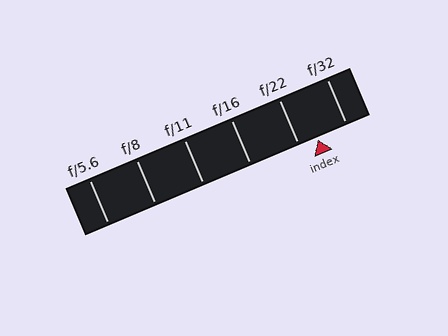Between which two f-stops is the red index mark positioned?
The index mark is between f/22 and f/32.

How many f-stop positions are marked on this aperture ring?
There are 6 f-stop positions marked.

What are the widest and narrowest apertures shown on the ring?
The widest aperture shown is f/5.6 and the narrowest is f/32.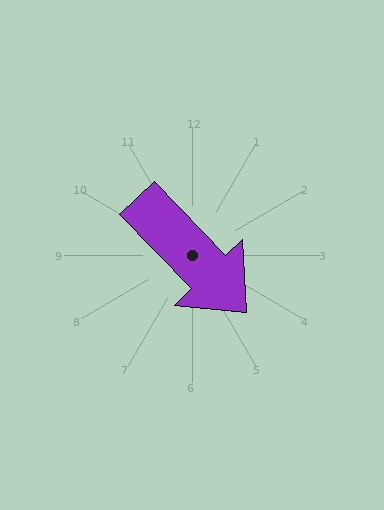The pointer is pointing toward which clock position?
Roughly 5 o'clock.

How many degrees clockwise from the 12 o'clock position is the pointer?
Approximately 136 degrees.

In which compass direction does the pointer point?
Southeast.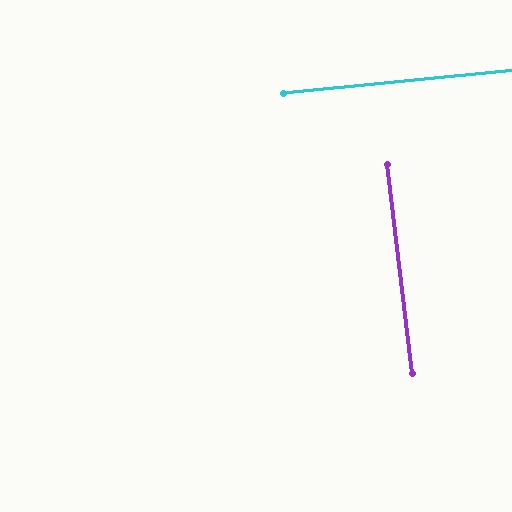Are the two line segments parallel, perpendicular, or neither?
Perpendicular — they meet at approximately 89°.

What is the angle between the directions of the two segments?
Approximately 89 degrees.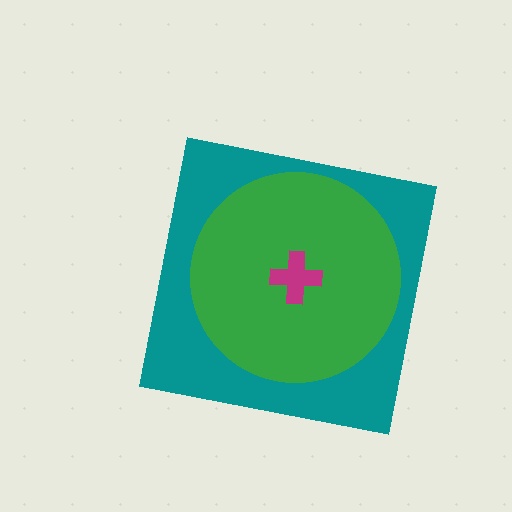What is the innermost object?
The magenta cross.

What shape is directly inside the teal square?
The green circle.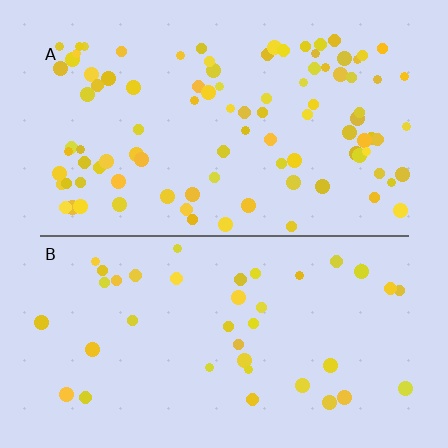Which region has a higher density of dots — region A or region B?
A (the top).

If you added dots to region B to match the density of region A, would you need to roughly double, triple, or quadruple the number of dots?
Approximately double.